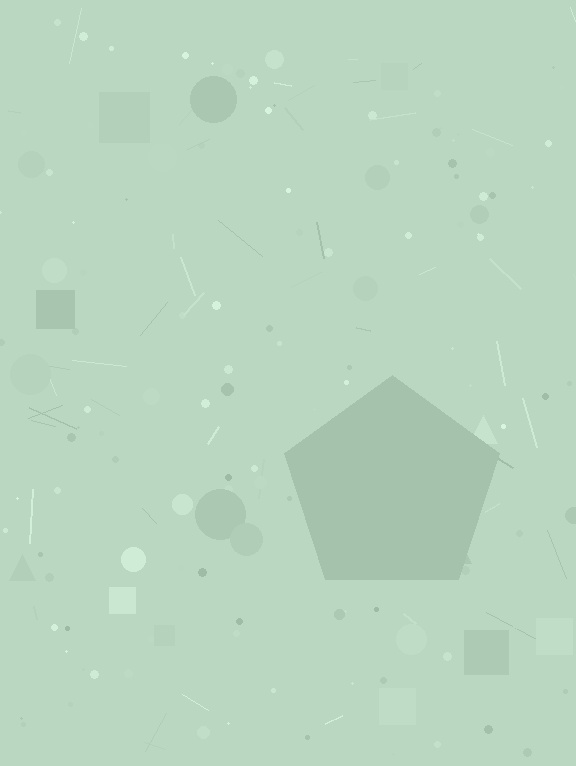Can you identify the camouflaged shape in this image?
The camouflaged shape is a pentagon.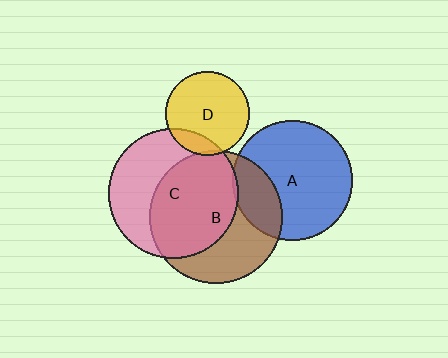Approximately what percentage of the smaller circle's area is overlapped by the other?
Approximately 15%.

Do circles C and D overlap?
Yes.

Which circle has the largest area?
Circle B (brown).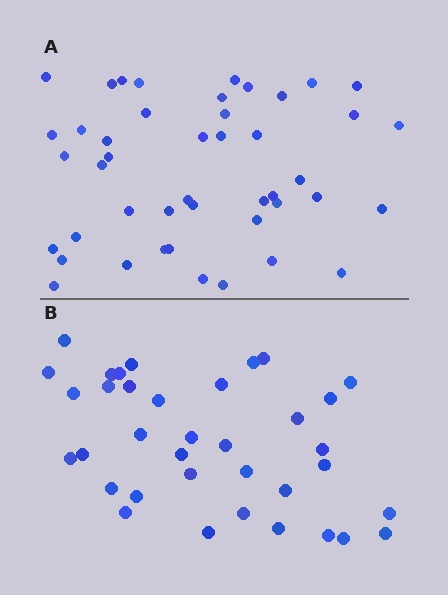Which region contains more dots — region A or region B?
Region A (the top region) has more dots.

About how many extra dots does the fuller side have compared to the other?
Region A has roughly 8 or so more dots than region B.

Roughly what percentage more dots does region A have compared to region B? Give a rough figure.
About 25% more.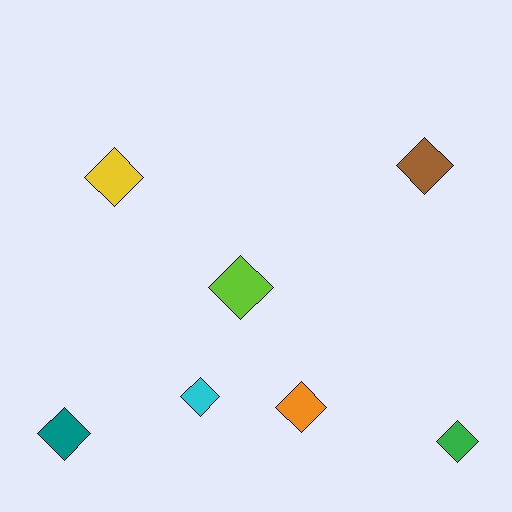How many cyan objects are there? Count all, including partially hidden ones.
There is 1 cyan object.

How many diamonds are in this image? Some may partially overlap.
There are 7 diamonds.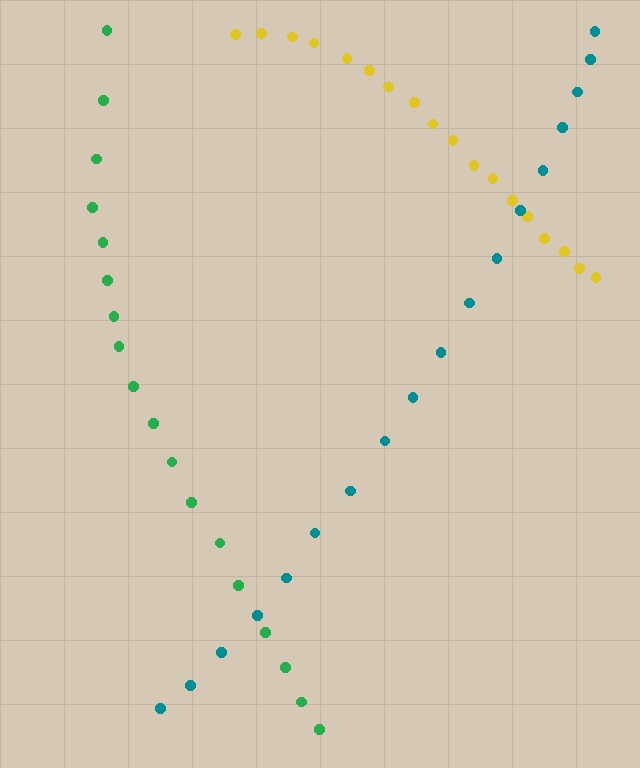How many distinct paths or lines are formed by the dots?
There are 3 distinct paths.